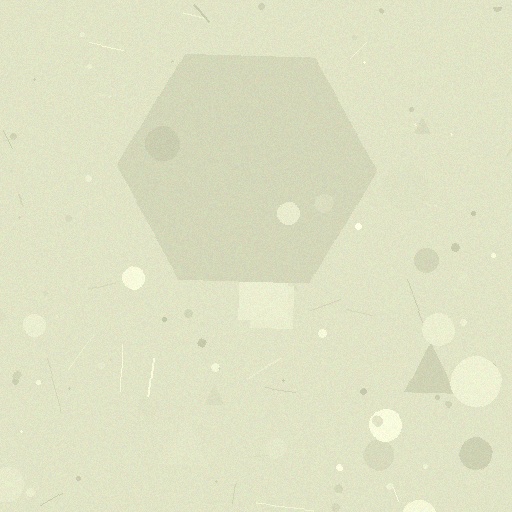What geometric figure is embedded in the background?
A hexagon is embedded in the background.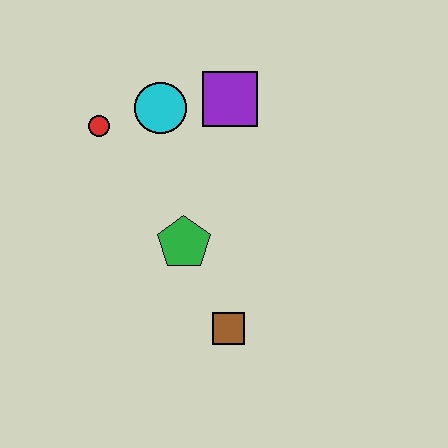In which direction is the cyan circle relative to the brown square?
The cyan circle is above the brown square.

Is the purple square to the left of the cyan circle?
No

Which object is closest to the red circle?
The cyan circle is closest to the red circle.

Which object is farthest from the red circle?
The brown square is farthest from the red circle.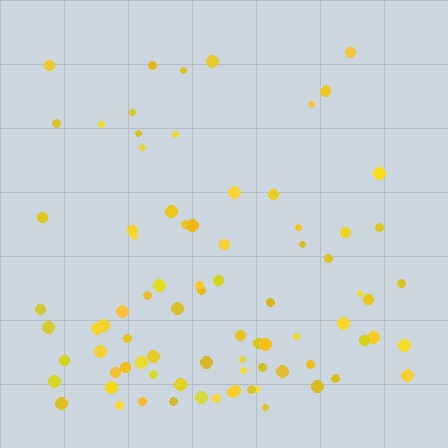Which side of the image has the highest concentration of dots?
The bottom.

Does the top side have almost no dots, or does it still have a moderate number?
Still a moderate number, just noticeably fewer than the bottom.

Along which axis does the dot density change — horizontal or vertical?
Vertical.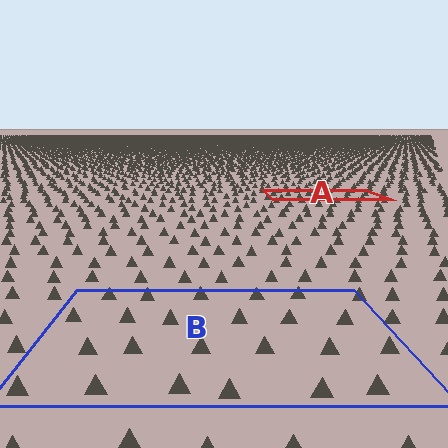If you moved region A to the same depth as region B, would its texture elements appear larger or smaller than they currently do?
They would appear larger. At a closer depth, the same texture elements are projected at a bigger on-screen size.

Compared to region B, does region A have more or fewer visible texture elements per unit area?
Region A has more texture elements per unit area — they are packed more densely because it is farther away.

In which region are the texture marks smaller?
The texture marks are smaller in region A, because it is farther away.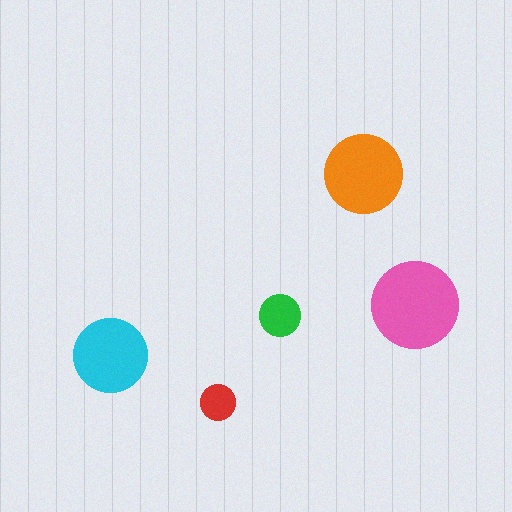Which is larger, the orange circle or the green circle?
The orange one.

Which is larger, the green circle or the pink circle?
The pink one.